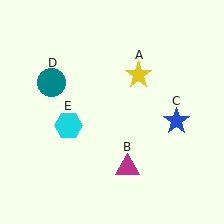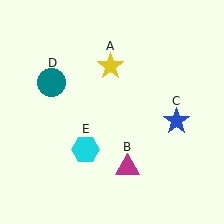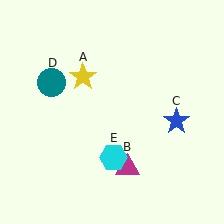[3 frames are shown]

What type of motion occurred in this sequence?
The yellow star (object A), cyan hexagon (object E) rotated counterclockwise around the center of the scene.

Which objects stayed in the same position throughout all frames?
Magenta triangle (object B) and blue star (object C) and teal circle (object D) remained stationary.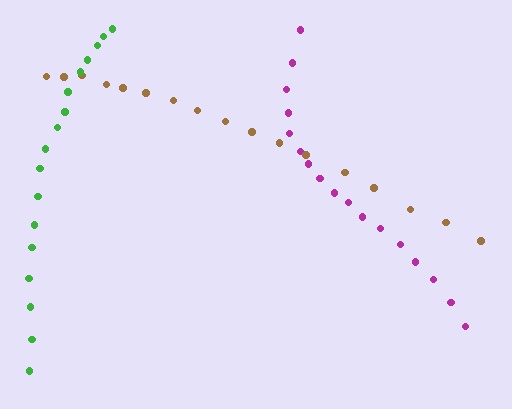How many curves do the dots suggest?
There are 3 distinct paths.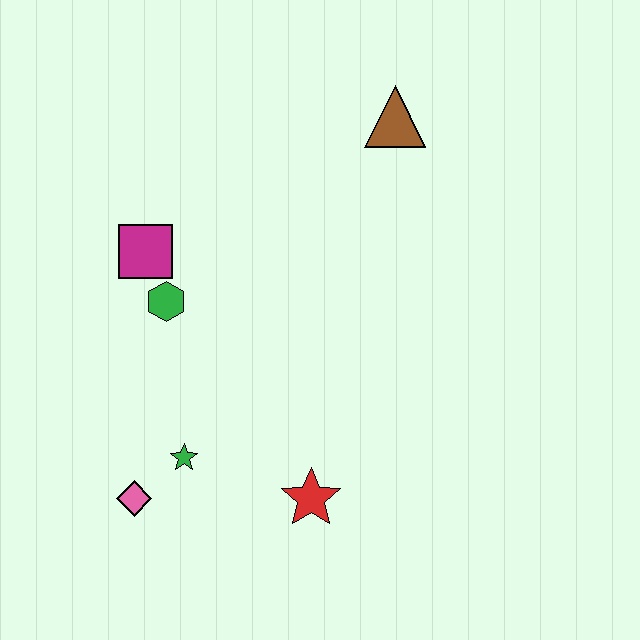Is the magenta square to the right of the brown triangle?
No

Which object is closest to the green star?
The pink diamond is closest to the green star.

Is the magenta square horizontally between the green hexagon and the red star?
No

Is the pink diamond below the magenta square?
Yes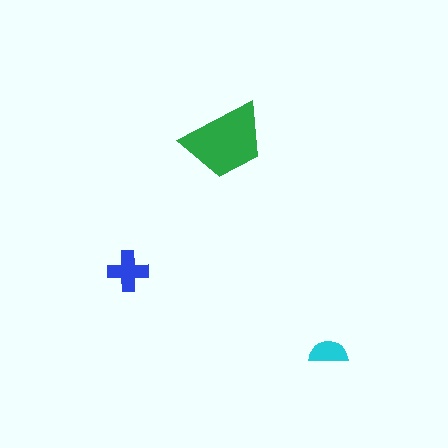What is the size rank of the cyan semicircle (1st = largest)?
3rd.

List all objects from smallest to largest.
The cyan semicircle, the blue cross, the green trapezoid.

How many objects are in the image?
There are 3 objects in the image.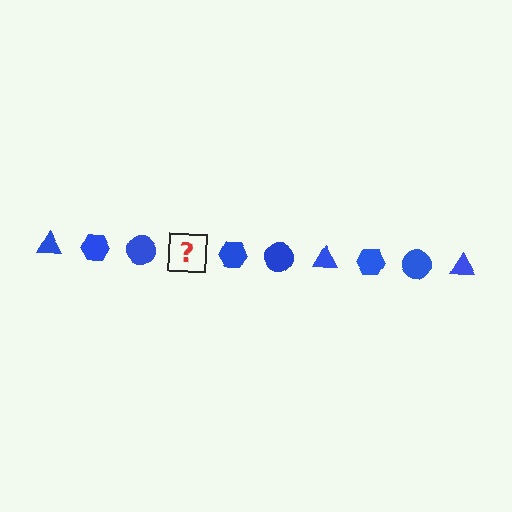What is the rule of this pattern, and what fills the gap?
The rule is that the pattern cycles through triangle, hexagon, circle shapes in blue. The gap should be filled with a blue triangle.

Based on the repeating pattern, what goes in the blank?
The blank should be a blue triangle.